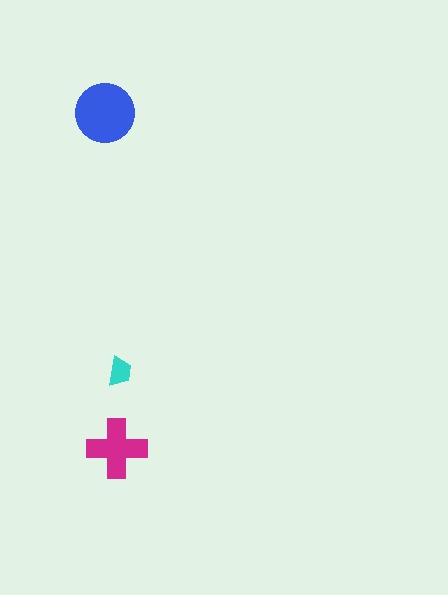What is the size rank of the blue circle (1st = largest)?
1st.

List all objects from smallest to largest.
The cyan trapezoid, the magenta cross, the blue circle.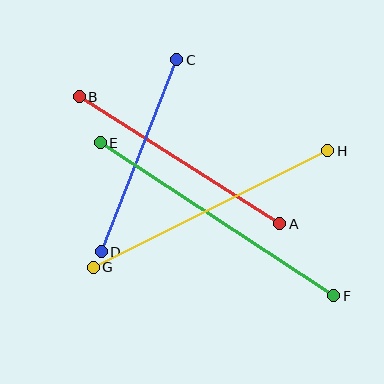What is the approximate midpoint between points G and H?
The midpoint is at approximately (210, 209) pixels.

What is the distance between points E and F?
The distance is approximately 279 pixels.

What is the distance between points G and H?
The distance is approximately 262 pixels.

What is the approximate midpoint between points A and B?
The midpoint is at approximately (179, 160) pixels.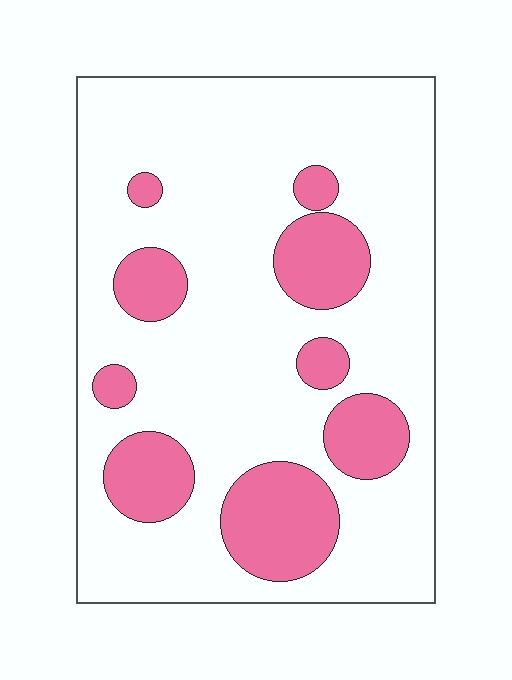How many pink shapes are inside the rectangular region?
9.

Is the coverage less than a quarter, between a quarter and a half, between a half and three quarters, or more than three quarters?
Less than a quarter.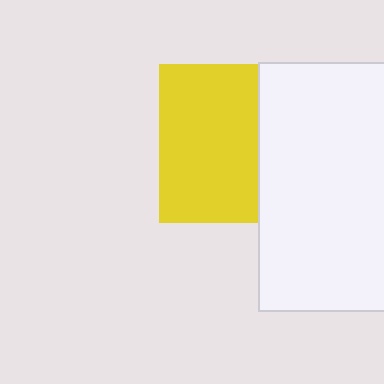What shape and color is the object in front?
The object in front is a white rectangle.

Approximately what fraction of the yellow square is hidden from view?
Roughly 38% of the yellow square is hidden behind the white rectangle.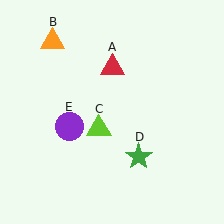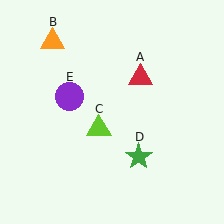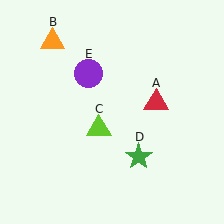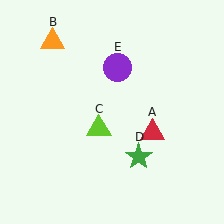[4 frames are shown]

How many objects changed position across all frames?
2 objects changed position: red triangle (object A), purple circle (object E).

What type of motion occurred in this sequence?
The red triangle (object A), purple circle (object E) rotated clockwise around the center of the scene.